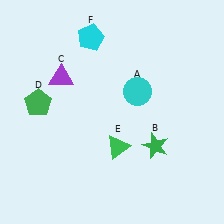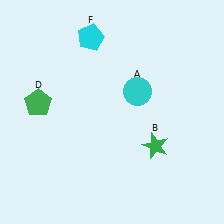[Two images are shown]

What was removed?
The green triangle (E), the purple triangle (C) were removed in Image 2.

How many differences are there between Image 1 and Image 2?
There are 2 differences between the two images.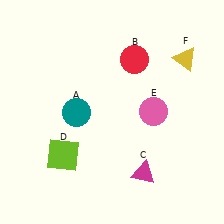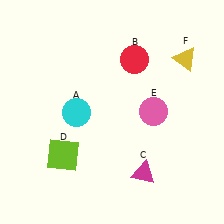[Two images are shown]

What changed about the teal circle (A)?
In Image 1, A is teal. In Image 2, it changed to cyan.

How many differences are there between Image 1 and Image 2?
There is 1 difference between the two images.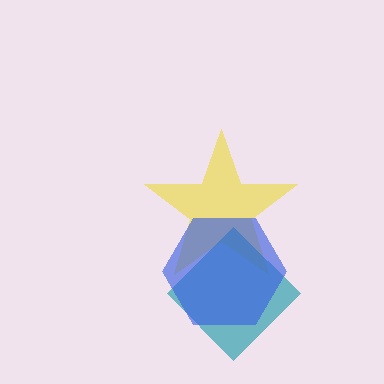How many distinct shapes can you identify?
There are 3 distinct shapes: a yellow star, a teal diamond, a blue hexagon.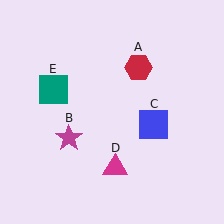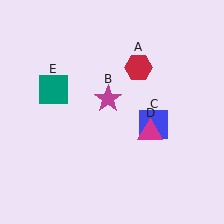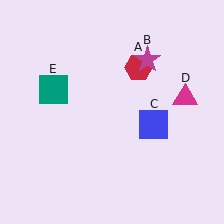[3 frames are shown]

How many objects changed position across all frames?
2 objects changed position: magenta star (object B), magenta triangle (object D).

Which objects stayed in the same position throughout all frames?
Red hexagon (object A) and blue square (object C) and teal square (object E) remained stationary.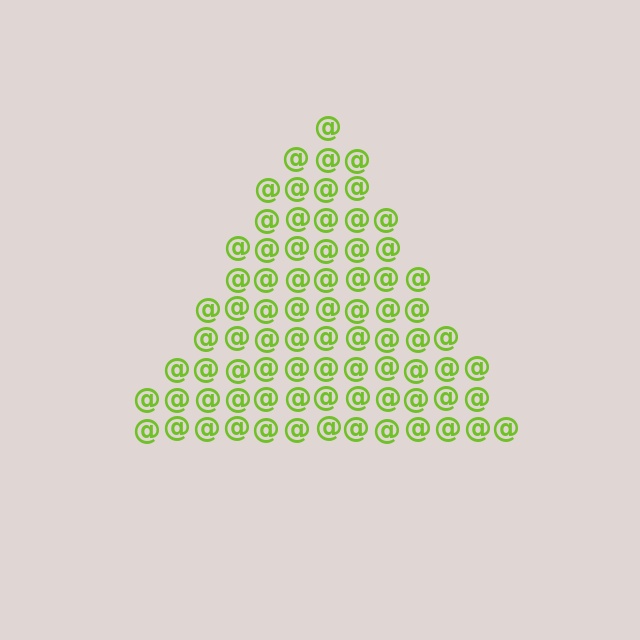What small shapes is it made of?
It is made of small at signs.